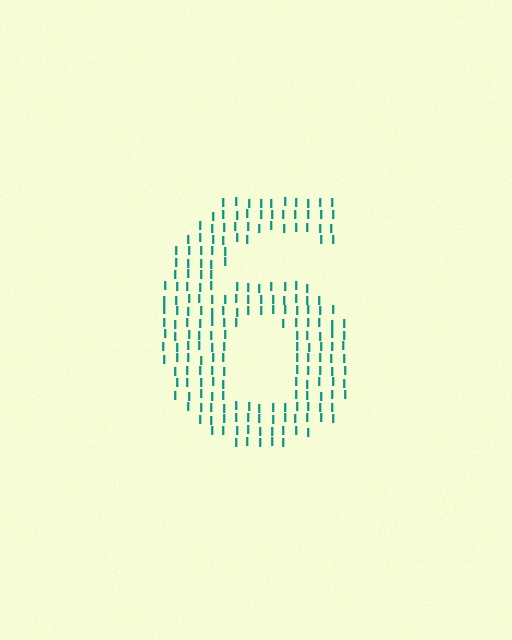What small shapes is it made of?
It is made of small letter I's.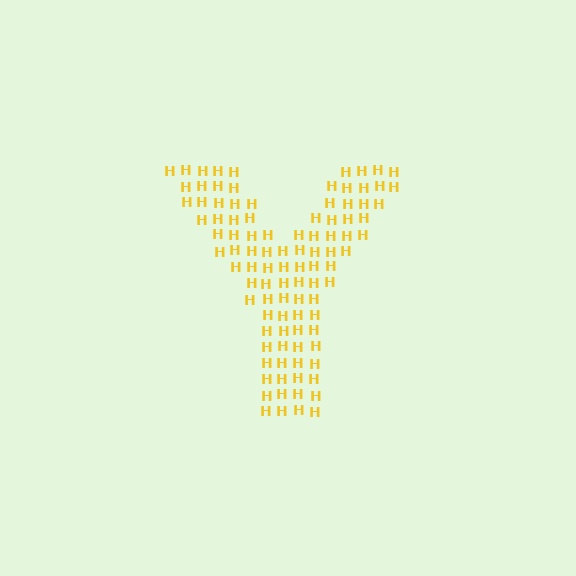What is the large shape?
The large shape is the letter Y.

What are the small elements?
The small elements are letter H's.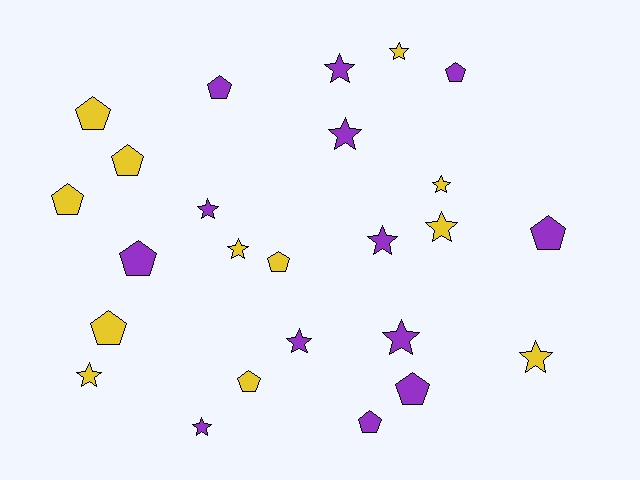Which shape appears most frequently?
Star, with 13 objects.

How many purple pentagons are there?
There are 6 purple pentagons.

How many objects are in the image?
There are 25 objects.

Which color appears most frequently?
Purple, with 13 objects.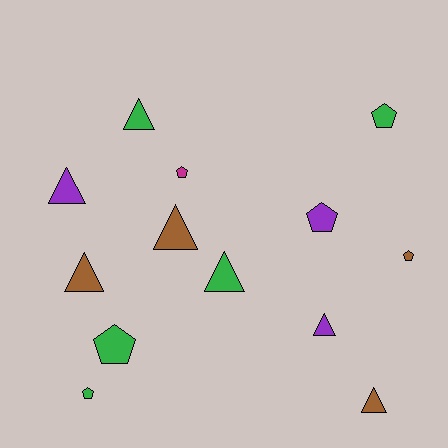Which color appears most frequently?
Green, with 5 objects.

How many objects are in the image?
There are 13 objects.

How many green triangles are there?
There are 2 green triangles.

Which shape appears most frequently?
Triangle, with 7 objects.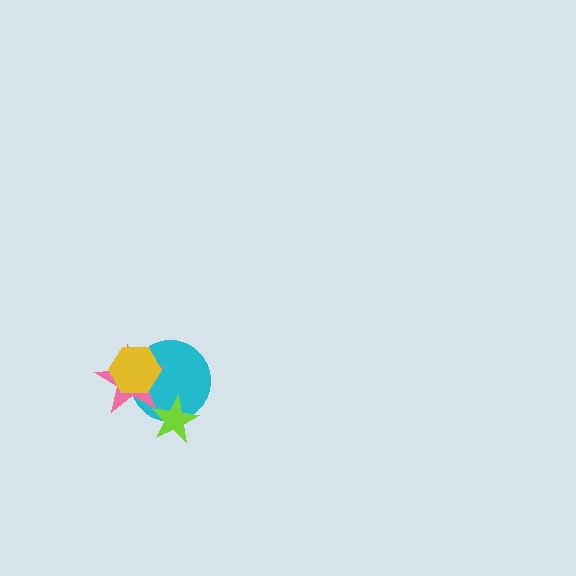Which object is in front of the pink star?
The yellow hexagon is in front of the pink star.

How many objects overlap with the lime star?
1 object overlaps with the lime star.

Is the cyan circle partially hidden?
Yes, it is partially covered by another shape.